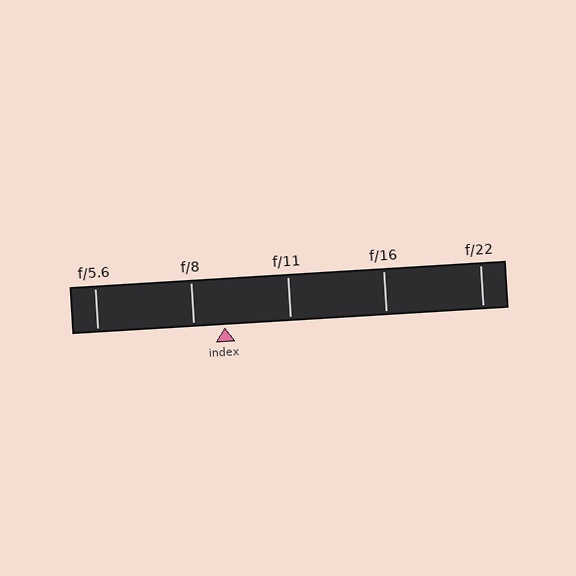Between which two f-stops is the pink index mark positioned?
The index mark is between f/8 and f/11.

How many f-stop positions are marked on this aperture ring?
There are 5 f-stop positions marked.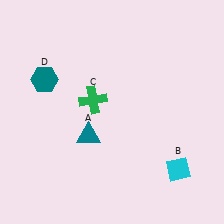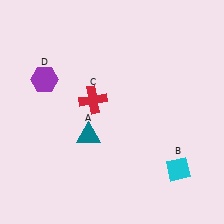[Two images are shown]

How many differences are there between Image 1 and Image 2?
There are 2 differences between the two images.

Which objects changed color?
C changed from green to red. D changed from teal to purple.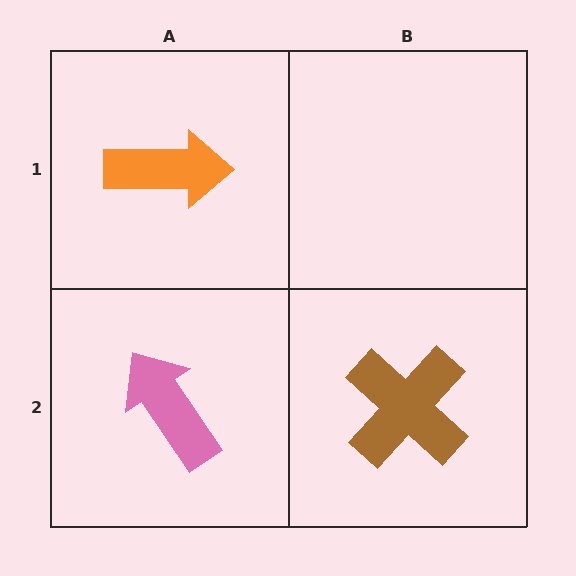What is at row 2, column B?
A brown cross.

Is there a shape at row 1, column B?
No, that cell is empty.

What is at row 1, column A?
An orange arrow.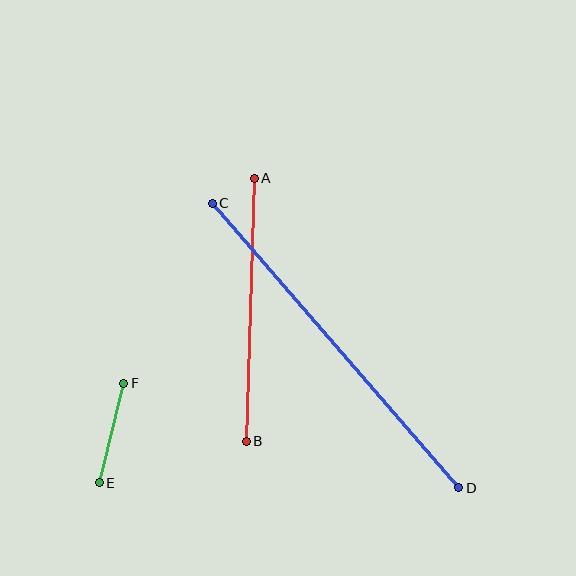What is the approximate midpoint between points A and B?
The midpoint is at approximately (250, 310) pixels.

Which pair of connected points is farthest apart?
Points C and D are farthest apart.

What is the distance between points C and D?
The distance is approximately 376 pixels.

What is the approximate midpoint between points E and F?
The midpoint is at approximately (112, 433) pixels.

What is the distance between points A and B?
The distance is approximately 263 pixels.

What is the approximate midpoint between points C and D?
The midpoint is at approximately (335, 346) pixels.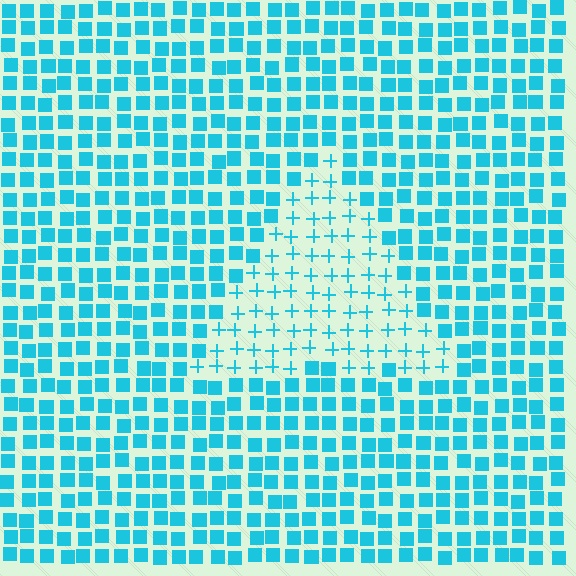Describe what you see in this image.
The image is filled with small cyan elements arranged in a uniform grid. A triangle-shaped region contains plus signs, while the surrounding area contains squares. The boundary is defined purely by the change in element shape.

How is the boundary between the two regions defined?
The boundary is defined by a change in element shape: plus signs inside vs. squares outside. All elements share the same color and spacing.